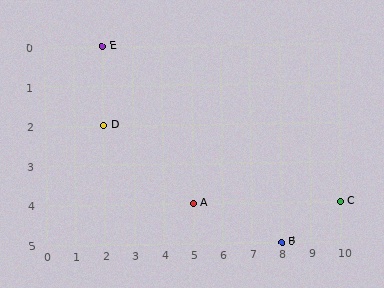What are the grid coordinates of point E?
Point E is at grid coordinates (2, 0).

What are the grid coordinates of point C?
Point C is at grid coordinates (10, 4).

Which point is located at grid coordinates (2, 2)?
Point D is at (2, 2).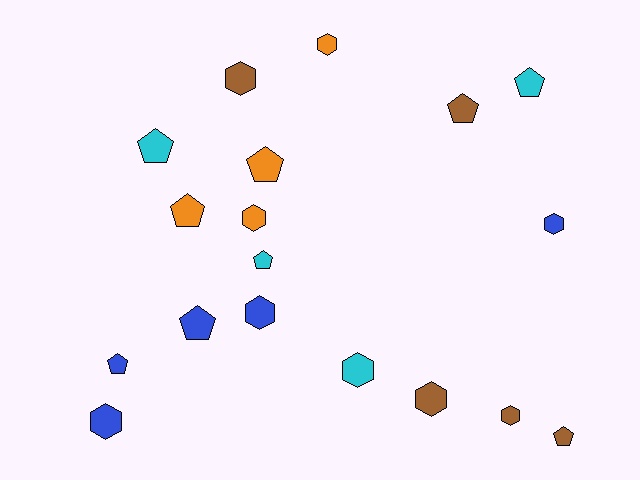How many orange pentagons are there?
There are 2 orange pentagons.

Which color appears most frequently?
Brown, with 5 objects.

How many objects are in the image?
There are 18 objects.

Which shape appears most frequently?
Pentagon, with 9 objects.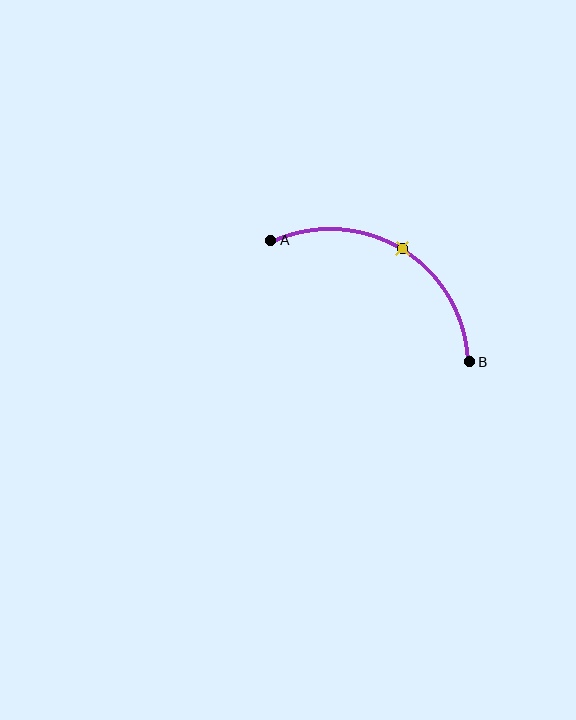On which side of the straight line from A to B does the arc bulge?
The arc bulges above the straight line connecting A and B.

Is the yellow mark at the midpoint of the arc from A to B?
Yes. The yellow mark lies on the arc at equal arc-length from both A and B — it is the arc midpoint.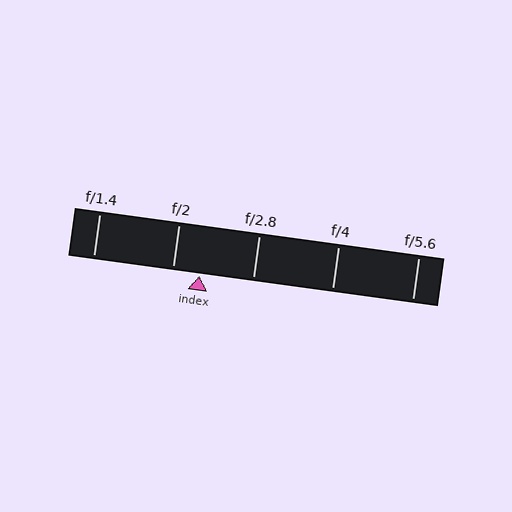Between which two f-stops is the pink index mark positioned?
The index mark is between f/2 and f/2.8.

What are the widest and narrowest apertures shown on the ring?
The widest aperture shown is f/1.4 and the narrowest is f/5.6.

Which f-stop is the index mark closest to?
The index mark is closest to f/2.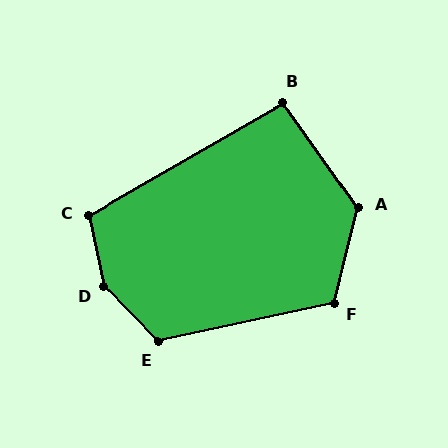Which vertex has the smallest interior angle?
B, at approximately 95 degrees.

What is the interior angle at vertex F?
Approximately 117 degrees (obtuse).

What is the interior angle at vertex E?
Approximately 121 degrees (obtuse).